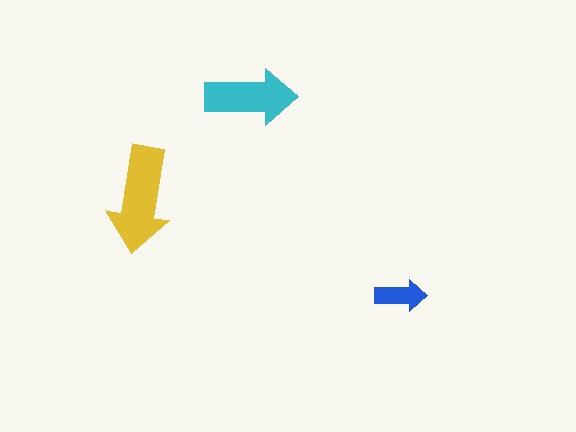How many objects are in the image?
There are 3 objects in the image.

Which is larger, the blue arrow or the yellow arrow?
The yellow one.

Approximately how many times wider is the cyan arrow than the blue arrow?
About 2 times wider.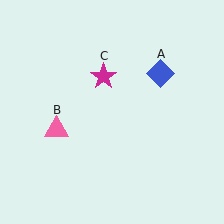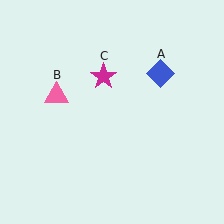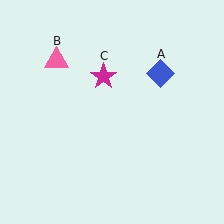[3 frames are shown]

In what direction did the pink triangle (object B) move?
The pink triangle (object B) moved up.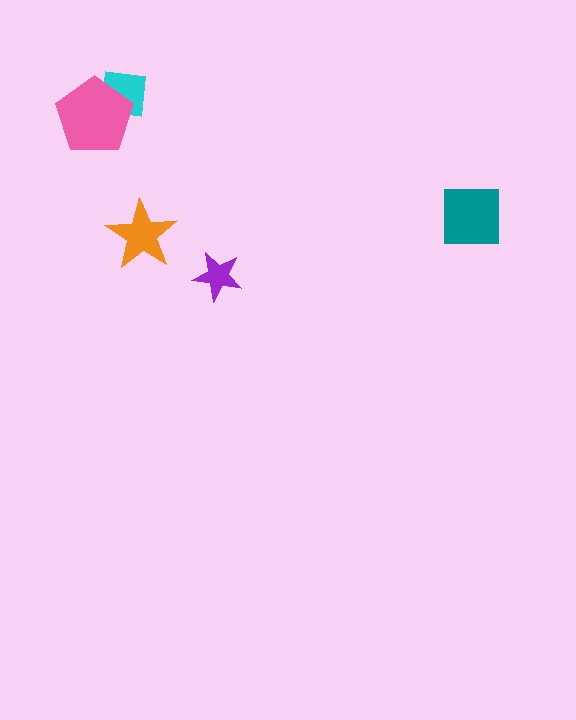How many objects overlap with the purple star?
0 objects overlap with the purple star.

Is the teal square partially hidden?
No, no other shape covers it.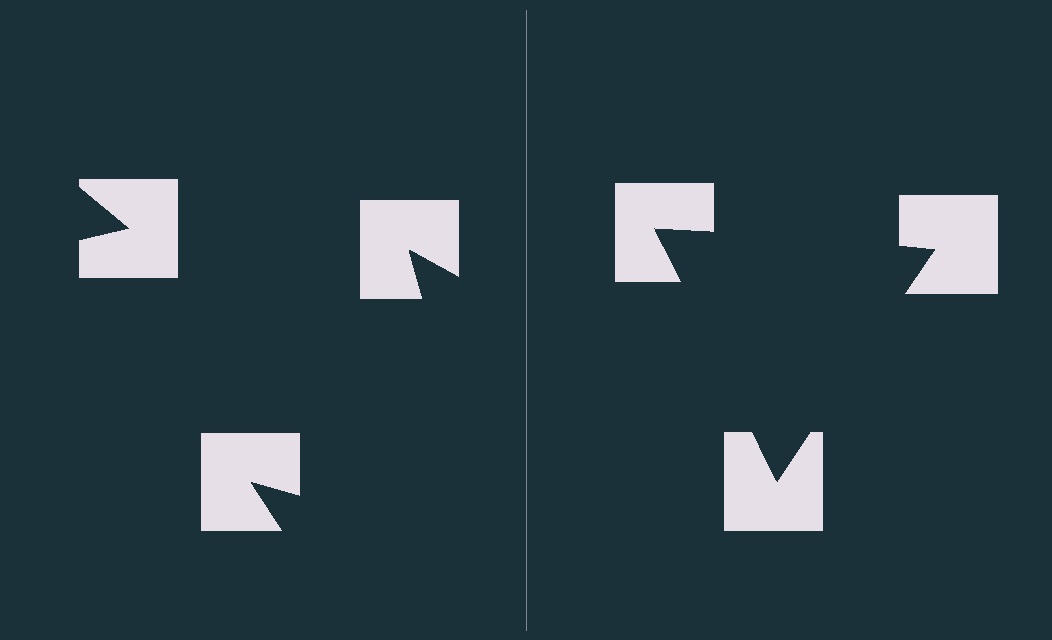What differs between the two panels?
The notched squares are positioned identically on both sides; only the wedge orientations differ. On the right they align to a triangle; on the left they are misaligned.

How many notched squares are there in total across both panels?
6 — 3 on each side.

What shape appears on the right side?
An illusory triangle.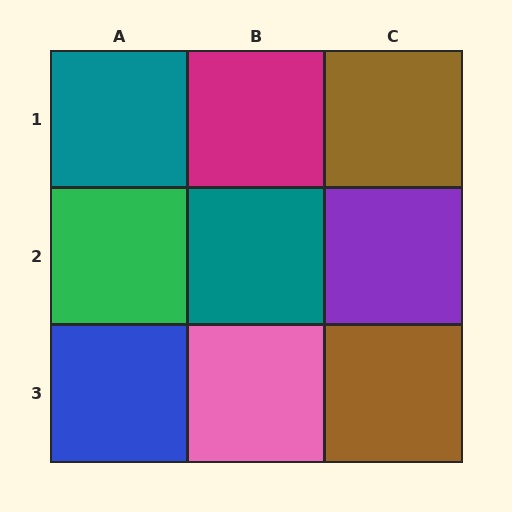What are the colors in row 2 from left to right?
Green, teal, purple.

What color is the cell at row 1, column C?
Brown.